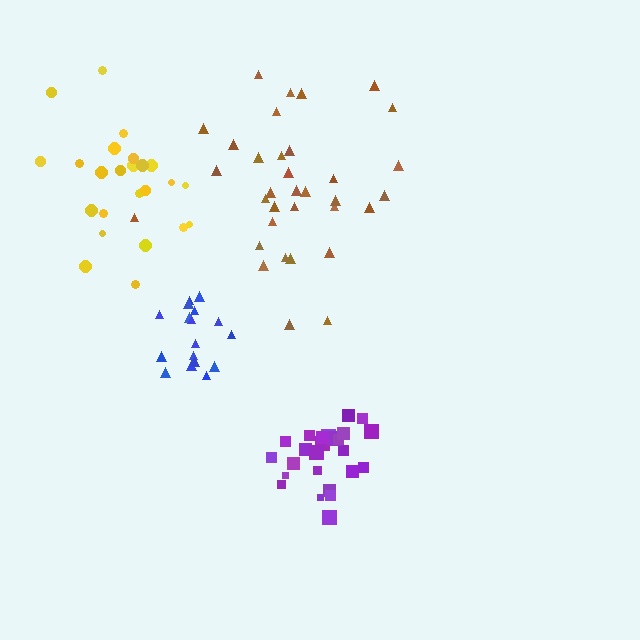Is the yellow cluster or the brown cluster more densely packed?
Yellow.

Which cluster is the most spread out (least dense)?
Brown.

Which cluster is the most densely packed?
Purple.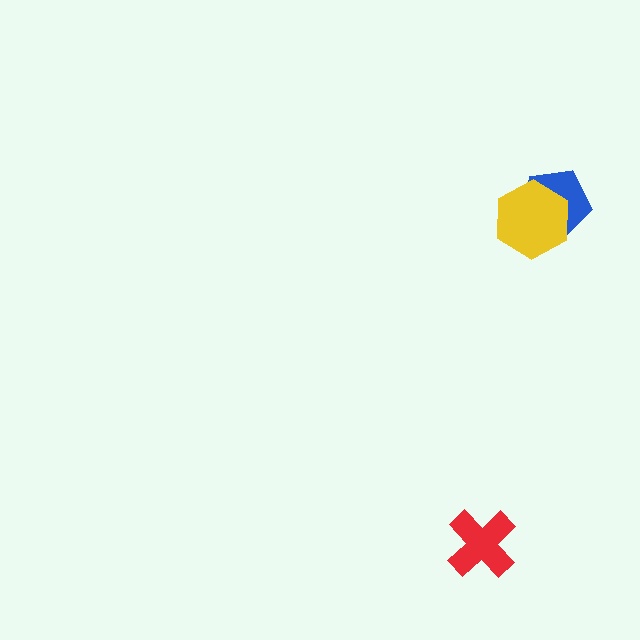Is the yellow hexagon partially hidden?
No, no other shape covers it.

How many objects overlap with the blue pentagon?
1 object overlaps with the blue pentagon.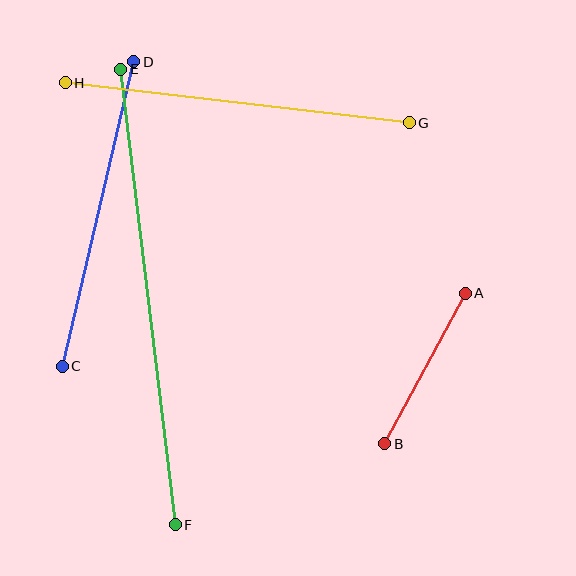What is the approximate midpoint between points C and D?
The midpoint is at approximately (98, 214) pixels.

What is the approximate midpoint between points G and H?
The midpoint is at approximately (237, 103) pixels.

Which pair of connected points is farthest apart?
Points E and F are farthest apart.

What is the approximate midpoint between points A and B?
The midpoint is at approximately (425, 368) pixels.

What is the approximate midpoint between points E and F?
The midpoint is at approximately (148, 297) pixels.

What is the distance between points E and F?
The distance is approximately 459 pixels.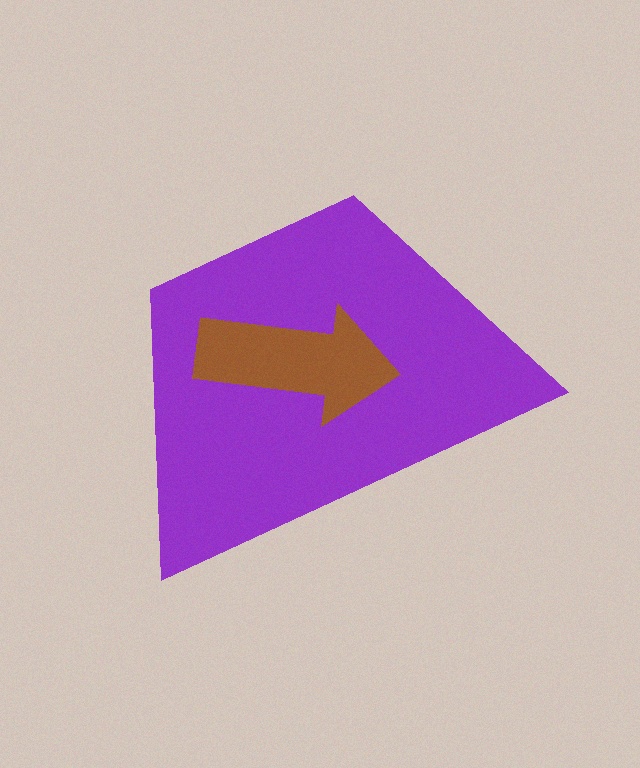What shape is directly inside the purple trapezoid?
The brown arrow.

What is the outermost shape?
The purple trapezoid.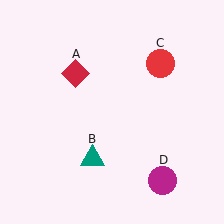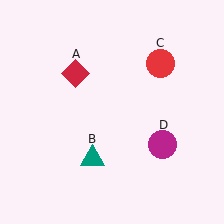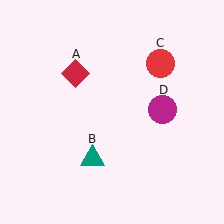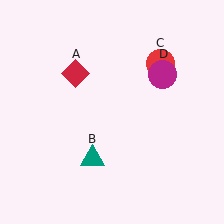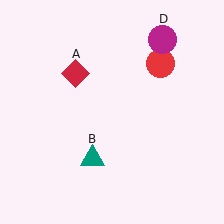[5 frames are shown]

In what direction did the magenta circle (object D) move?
The magenta circle (object D) moved up.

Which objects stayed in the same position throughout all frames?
Red diamond (object A) and teal triangle (object B) and red circle (object C) remained stationary.